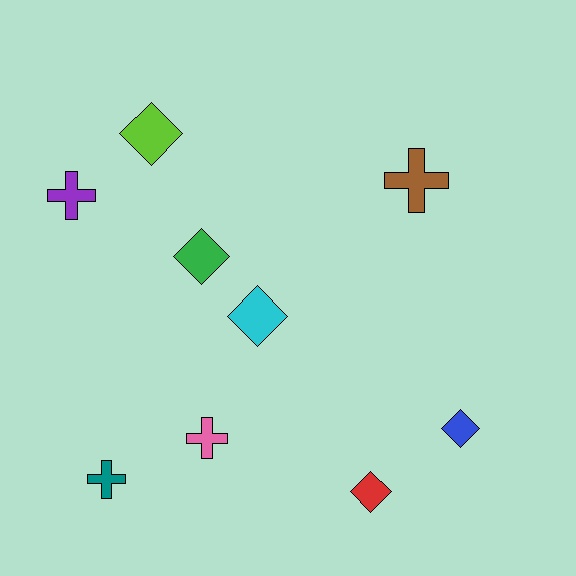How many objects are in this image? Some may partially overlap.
There are 9 objects.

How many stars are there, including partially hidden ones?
There are no stars.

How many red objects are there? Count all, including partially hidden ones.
There is 1 red object.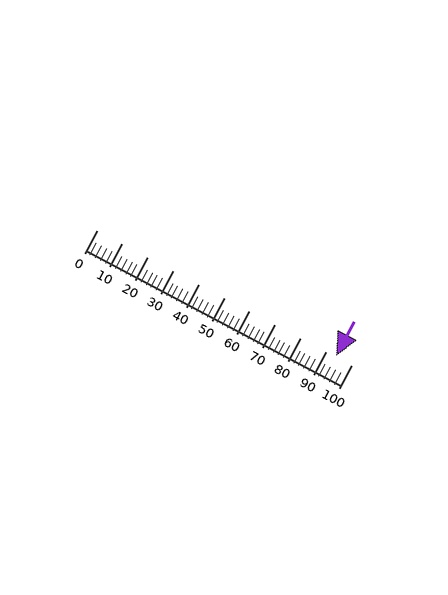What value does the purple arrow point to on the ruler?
The purple arrow points to approximately 94.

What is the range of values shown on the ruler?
The ruler shows values from 0 to 100.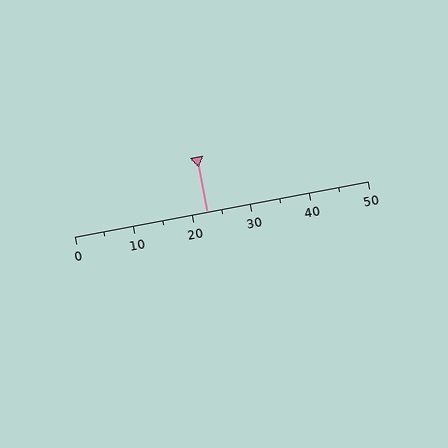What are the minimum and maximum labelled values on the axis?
The axis runs from 0 to 50.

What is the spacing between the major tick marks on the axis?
The major ticks are spaced 10 apart.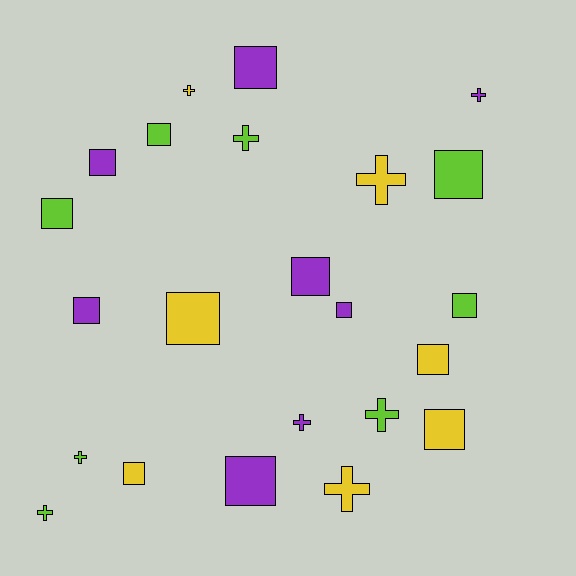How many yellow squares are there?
There are 4 yellow squares.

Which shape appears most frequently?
Square, with 14 objects.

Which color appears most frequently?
Lime, with 8 objects.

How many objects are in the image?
There are 23 objects.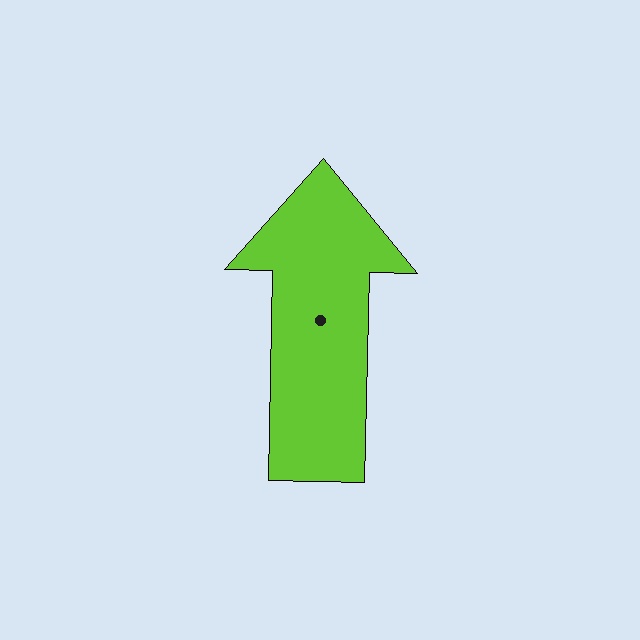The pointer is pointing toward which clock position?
Roughly 12 o'clock.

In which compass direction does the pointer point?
North.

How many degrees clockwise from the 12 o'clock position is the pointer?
Approximately 1 degrees.